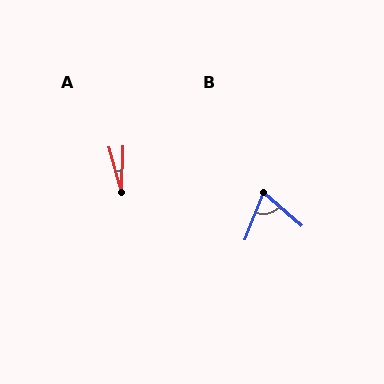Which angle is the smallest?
A, at approximately 17 degrees.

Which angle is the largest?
B, at approximately 70 degrees.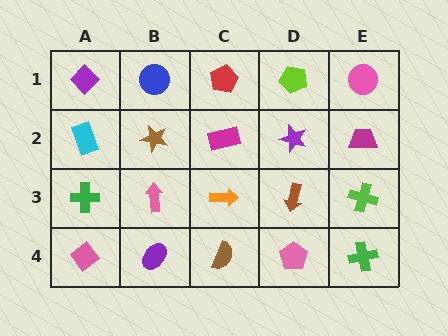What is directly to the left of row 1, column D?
A red pentagon.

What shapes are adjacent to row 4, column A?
A green cross (row 3, column A), a purple ellipse (row 4, column B).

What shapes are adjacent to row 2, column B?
A blue circle (row 1, column B), a pink arrow (row 3, column B), a cyan rectangle (row 2, column A), a magenta rectangle (row 2, column C).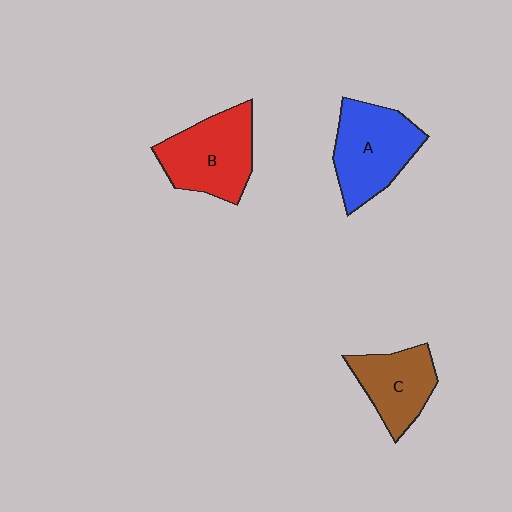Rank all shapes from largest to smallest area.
From largest to smallest: A (blue), B (red), C (brown).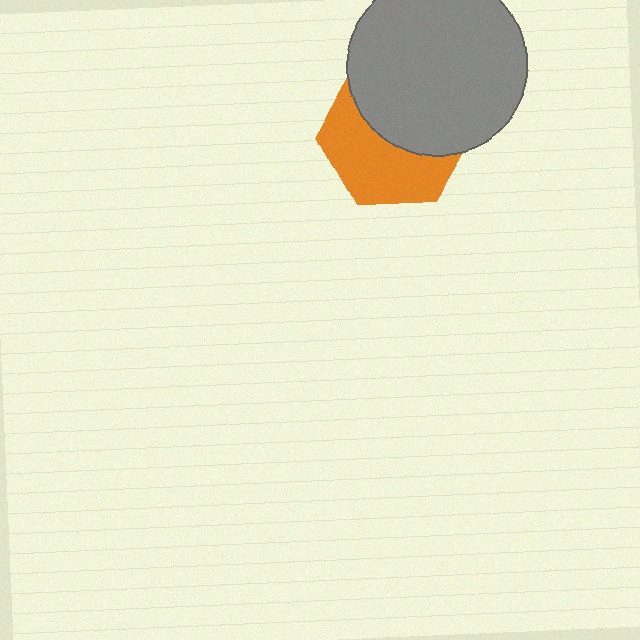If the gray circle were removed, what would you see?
You would see the complete orange hexagon.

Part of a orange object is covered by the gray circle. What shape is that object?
It is a hexagon.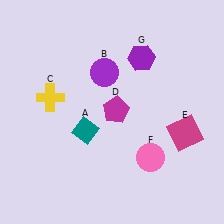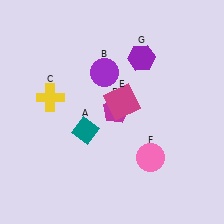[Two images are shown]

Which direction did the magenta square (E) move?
The magenta square (E) moved left.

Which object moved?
The magenta square (E) moved left.